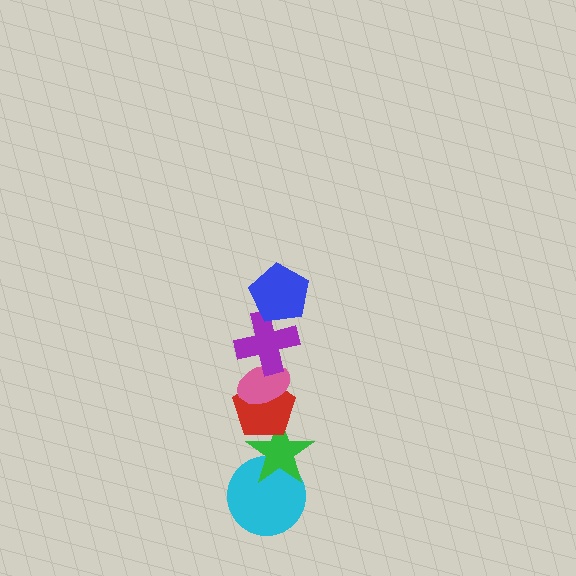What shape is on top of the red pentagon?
The pink ellipse is on top of the red pentagon.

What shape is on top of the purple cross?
The blue pentagon is on top of the purple cross.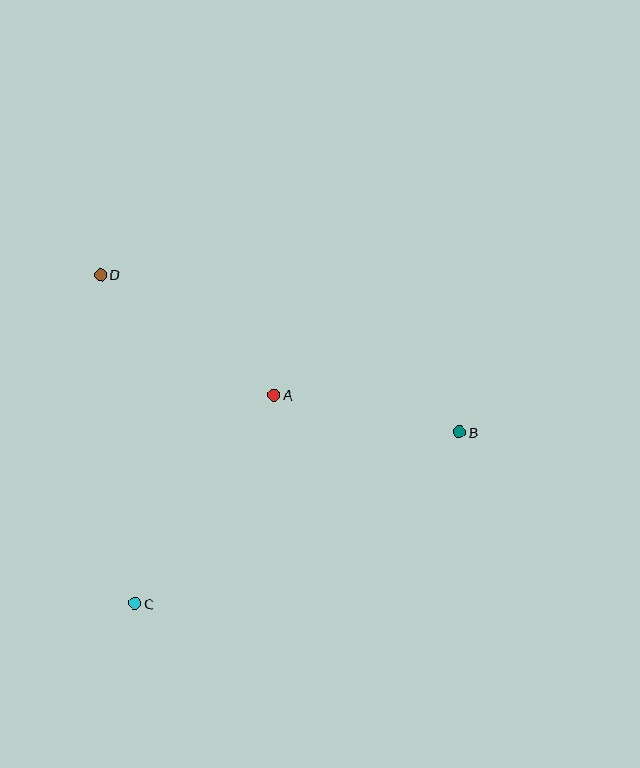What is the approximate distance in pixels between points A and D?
The distance between A and D is approximately 211 pixels.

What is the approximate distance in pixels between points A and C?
The distance between A and C is approximately 251 pixels.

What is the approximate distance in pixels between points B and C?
The distance between B and C is approximately 367 pixels.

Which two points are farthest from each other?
Points B and D are farthest from each other.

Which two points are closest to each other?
Points A and B are closest to each other.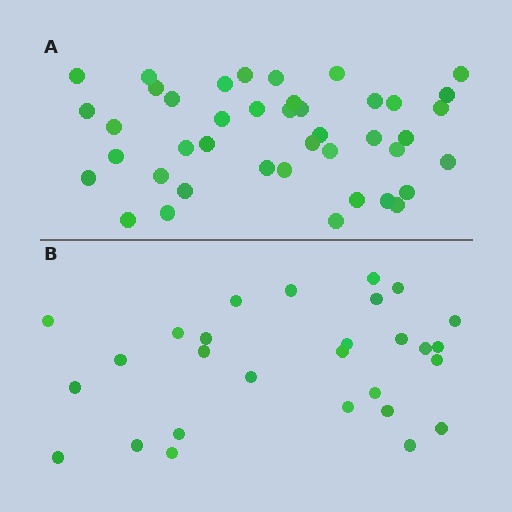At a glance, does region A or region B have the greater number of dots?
Region A (the top region) has more dots.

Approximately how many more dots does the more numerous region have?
Region A has approximately 15 more dots than region B.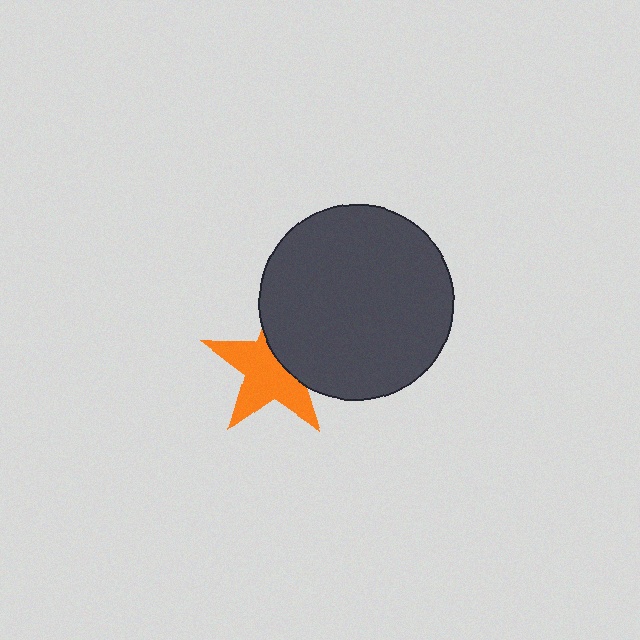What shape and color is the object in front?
The object in front is a dark gray circle.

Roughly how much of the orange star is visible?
About half of it is visible (roughly 62%).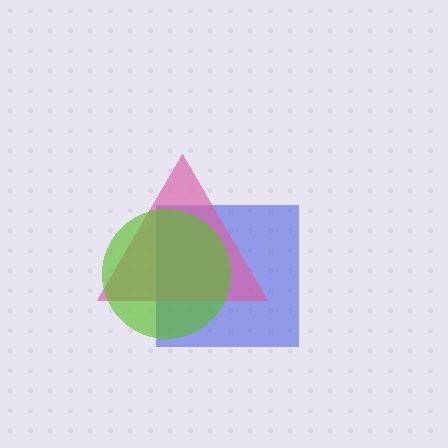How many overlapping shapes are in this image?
There are 3 overlapping shapes in the image.